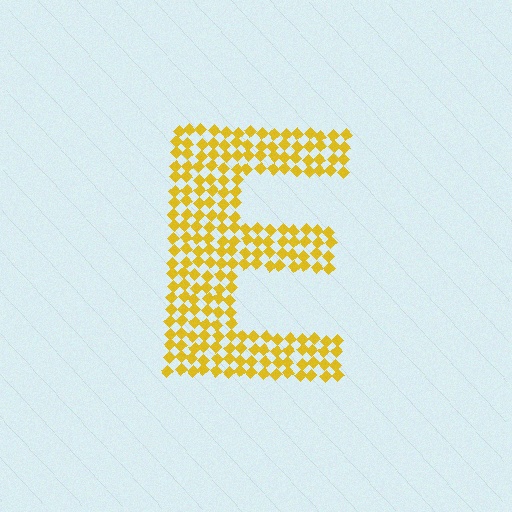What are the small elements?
The small elements are diamonds.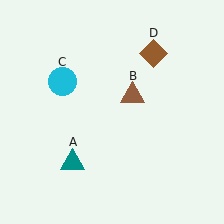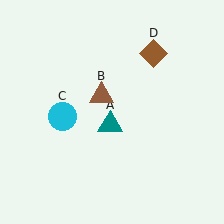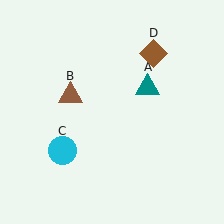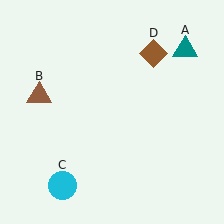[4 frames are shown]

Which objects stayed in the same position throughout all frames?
Brown diamond (object D) remained stationary.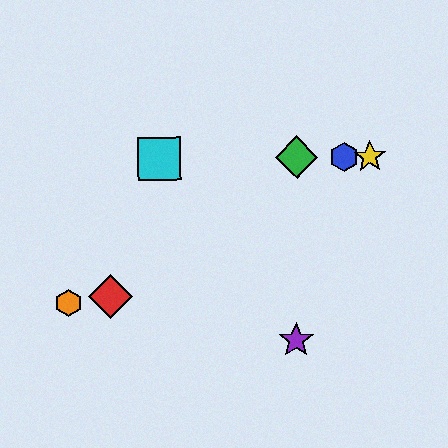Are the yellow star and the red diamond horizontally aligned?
No, the yellow star is at y≈157 and the red diamond is at y≈297.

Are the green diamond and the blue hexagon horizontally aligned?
Yes, both are at y≈157.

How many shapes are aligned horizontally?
4 shapes (the blue hexagon, the green diamond, the yellow star, the cyan square) are aligned horizontally.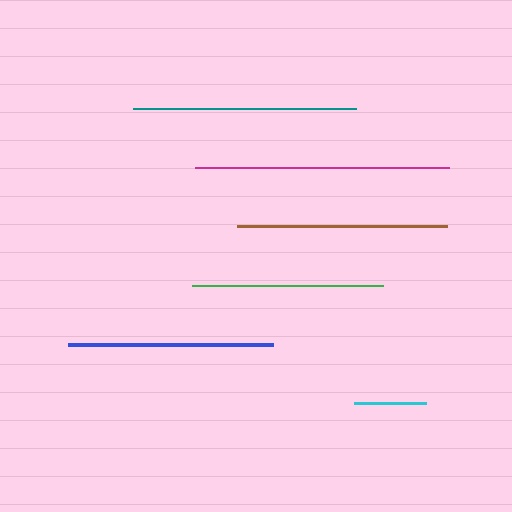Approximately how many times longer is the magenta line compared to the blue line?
The magenta line is approximately 1.2 times the length of the blue line.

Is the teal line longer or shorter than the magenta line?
The magenta line is longer than the teal line.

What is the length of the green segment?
The green segment is approximately 191 pixels long.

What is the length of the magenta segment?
The magenta segment is approximately 253 pixels long.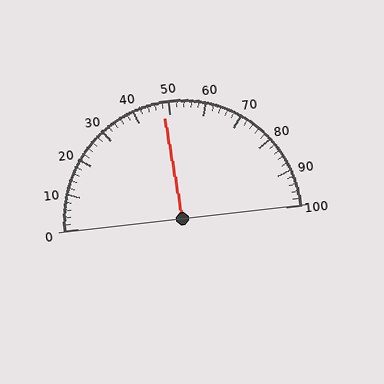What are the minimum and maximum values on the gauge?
The gauge ranges from 0 to 100.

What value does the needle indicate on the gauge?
The needle indicates approximately 48.